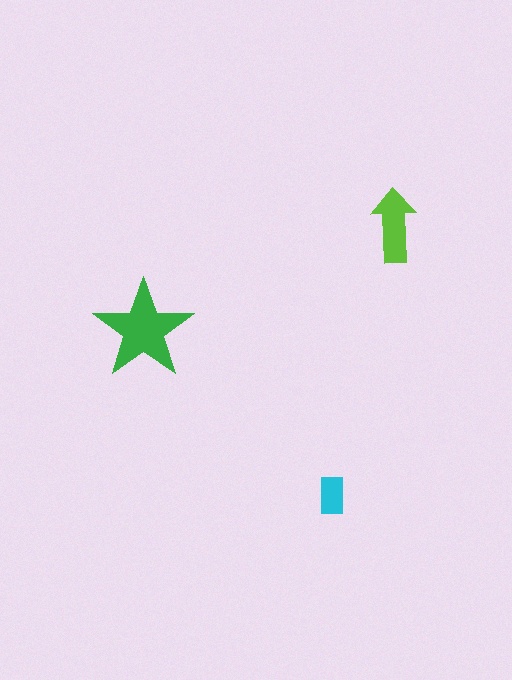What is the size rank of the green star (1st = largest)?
1st.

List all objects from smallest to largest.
The cyan rectangle, the lime arrow, the green star.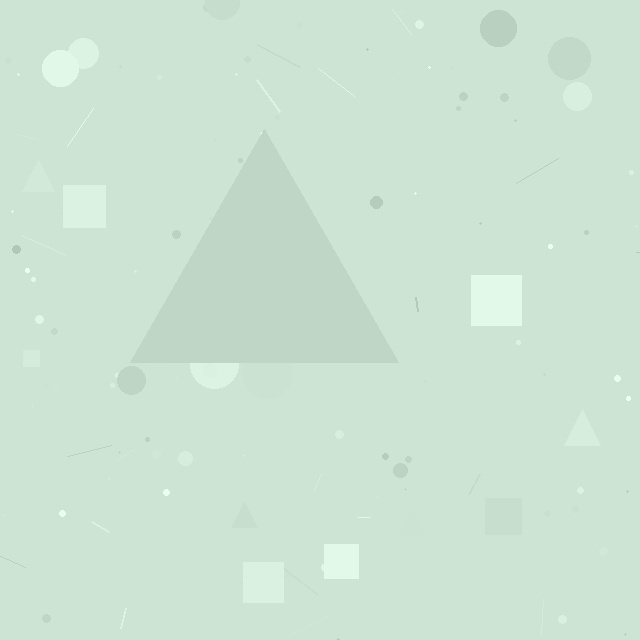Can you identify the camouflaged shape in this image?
The camouflaged shape is a triangle.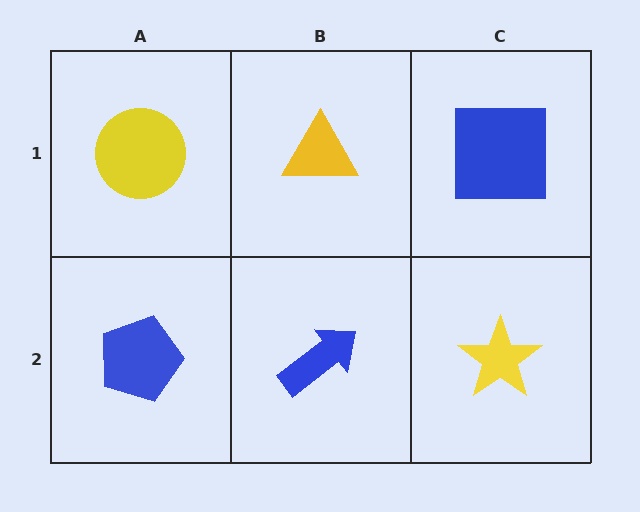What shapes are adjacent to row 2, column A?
A yellow circle (row 1, column A), a blue arrow (row 2, column B).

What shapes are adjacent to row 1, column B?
A blue arrow (row 2, column B), a yellow circle (row 1, column A), a blue square (row 1, column C).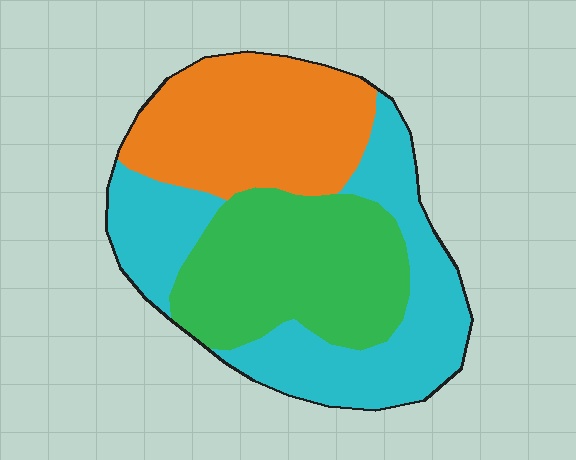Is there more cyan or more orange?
Cyan.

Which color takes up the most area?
Cyan, at roughly 35%.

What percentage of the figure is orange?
Orange takes up about one third (1/3) of the figure.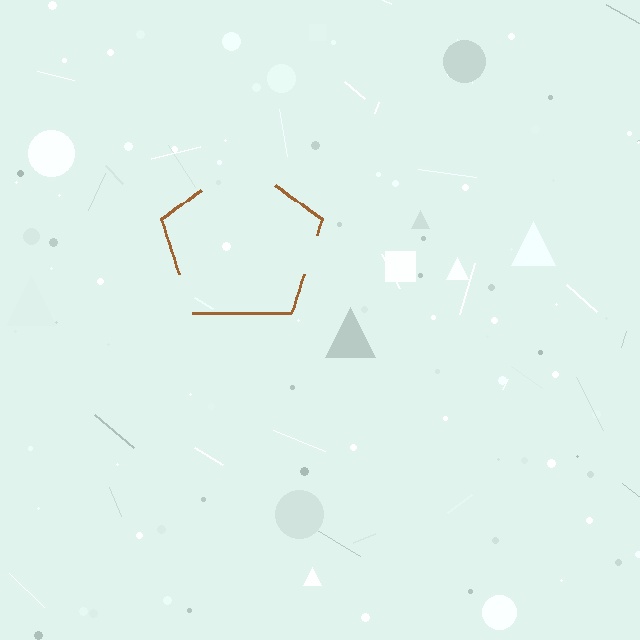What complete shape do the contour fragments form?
The contour fragments form a pentagon.